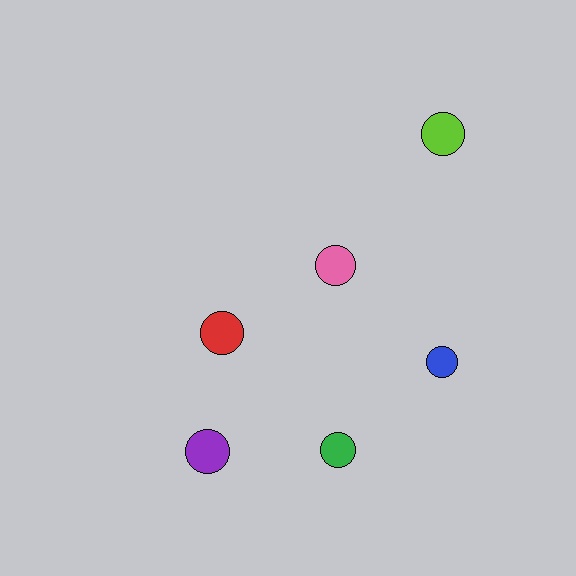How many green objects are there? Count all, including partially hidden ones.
There is 1 green object.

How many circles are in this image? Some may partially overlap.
There are 6 circles.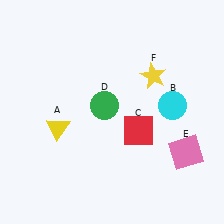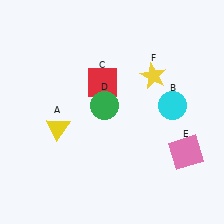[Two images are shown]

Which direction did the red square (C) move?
The red square (C) moved up.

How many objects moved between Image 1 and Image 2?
1 object moved between the two images.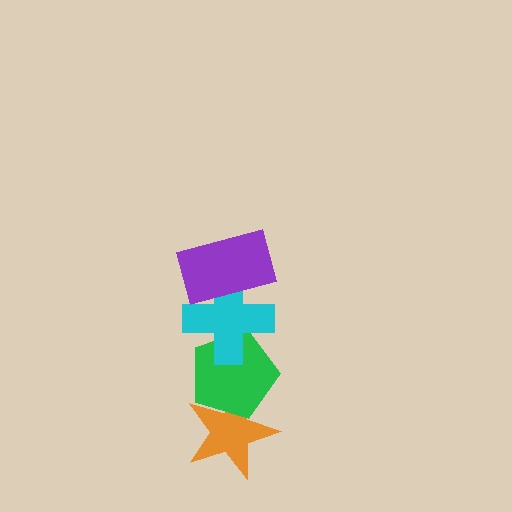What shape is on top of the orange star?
The green pentagon is on top of the orange star.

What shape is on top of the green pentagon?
The cyan cross is on top of the green pentagon.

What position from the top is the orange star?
The orange star is 4th from the top.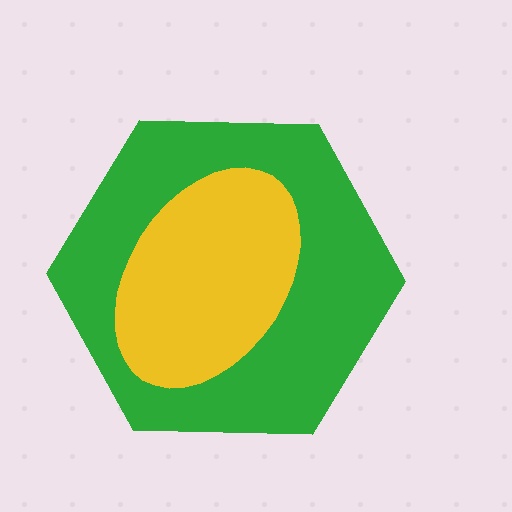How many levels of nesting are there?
2.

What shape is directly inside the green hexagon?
The yellow ellipse.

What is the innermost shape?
The yellow ellipse.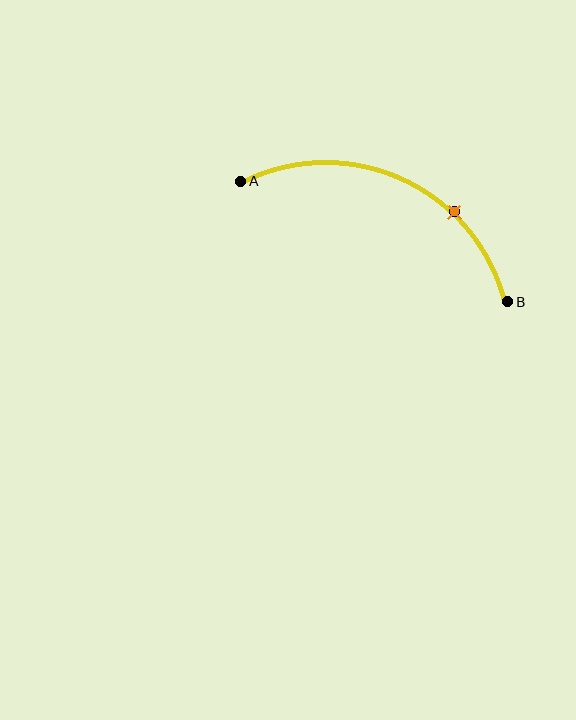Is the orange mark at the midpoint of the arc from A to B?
No. The orange mark lies on the arc but is closer to endpoint B. The arc midpoint would be at the point on the curve equidistant along the arc from both A and B.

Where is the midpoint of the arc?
The arc midpoint is the point on the curve farthest from the straight line joining A and B. It sits above that line.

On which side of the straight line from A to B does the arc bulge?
The arc bulges above the straight line connecting A and B.